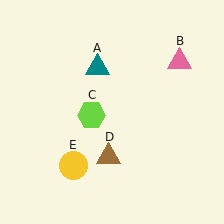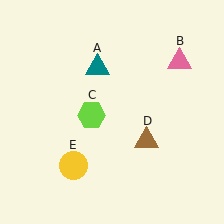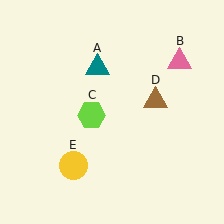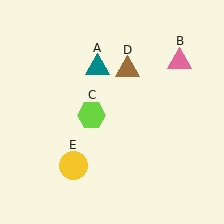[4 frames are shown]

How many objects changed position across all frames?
1 object changed position: brown triangle (object D).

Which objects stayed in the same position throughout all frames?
Teal triangle (object A) and pink triangle (object B) and lime hexagon (object C) and yellow circle (object E) remained stationary.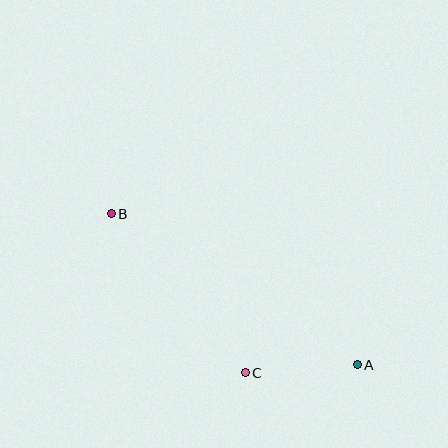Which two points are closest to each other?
Points A and C are closest to each other.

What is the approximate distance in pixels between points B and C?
The distance between B and C is approximately 208 pixels.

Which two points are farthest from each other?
Points A and B are farthest from each other.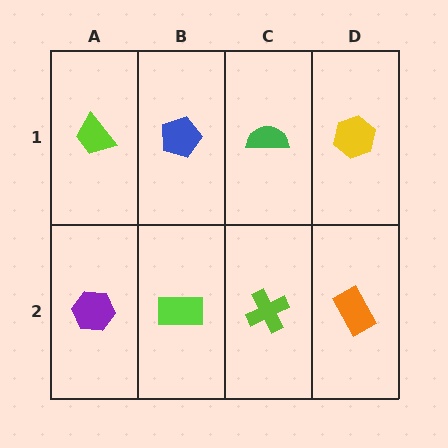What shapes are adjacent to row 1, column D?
An orange rectangle (row 2, column D), a green semicircle (row 1, column C).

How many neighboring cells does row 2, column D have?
2.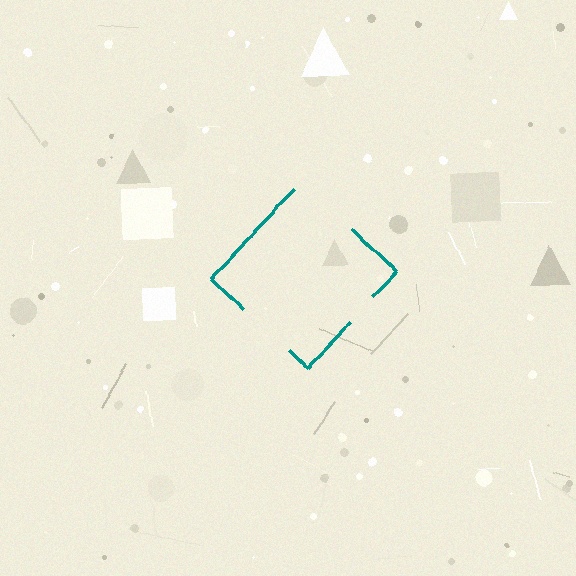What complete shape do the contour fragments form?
The contour fragments form a diamond.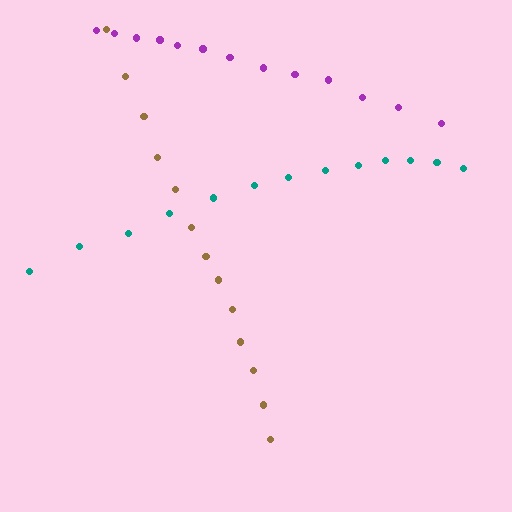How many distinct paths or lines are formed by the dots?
There are 3 distinct paths.